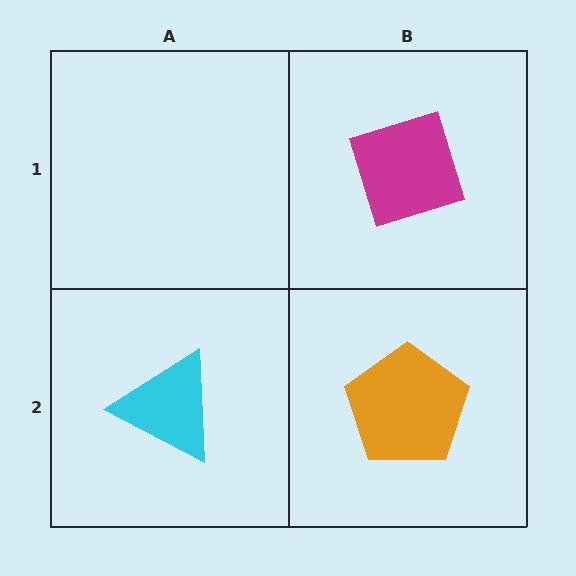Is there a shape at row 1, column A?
No, that cell is empty.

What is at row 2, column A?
A cyan triangle.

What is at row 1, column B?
A magenta diamond.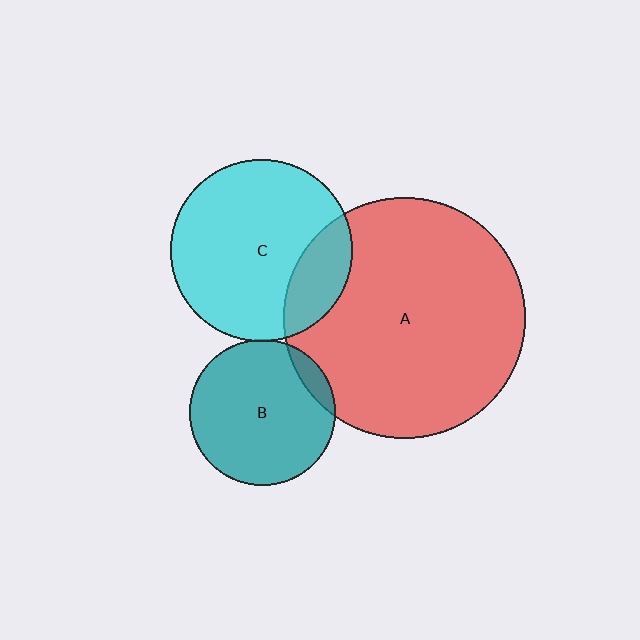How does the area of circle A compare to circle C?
Approximately 1.8 times.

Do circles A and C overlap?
Yes.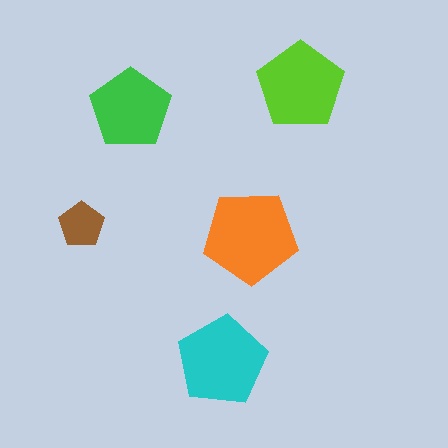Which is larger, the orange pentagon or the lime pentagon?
The orange one.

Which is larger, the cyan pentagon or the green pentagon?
The cyan one.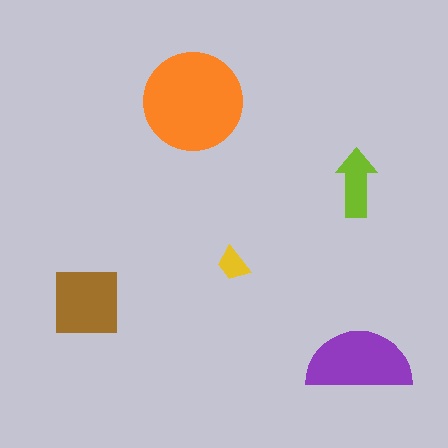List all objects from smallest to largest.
The yellow trapezoid, the lime arrow, the brown square, the purple semicircle, the orange circle.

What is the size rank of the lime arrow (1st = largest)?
4th.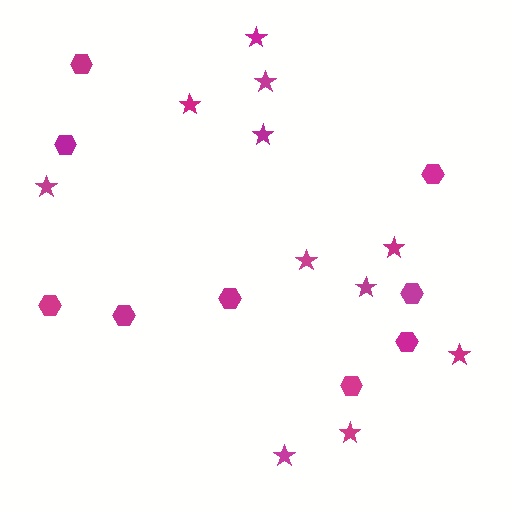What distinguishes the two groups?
There are 2 groups: one group of stars (11) and one group of hexagons (9).